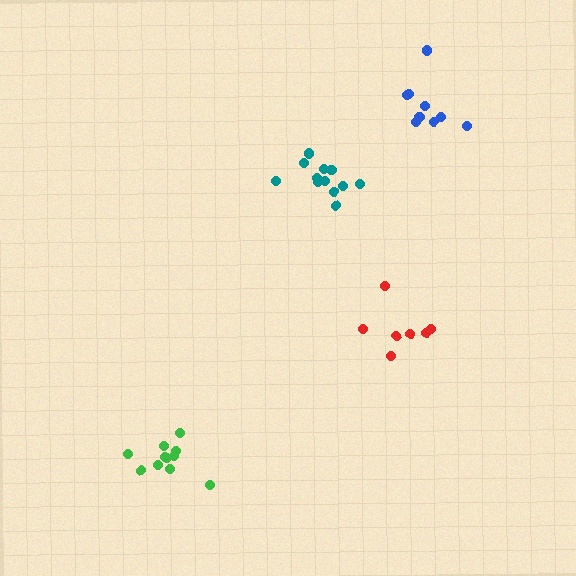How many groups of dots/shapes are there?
There are 4 groups.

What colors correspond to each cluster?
The clusters are colored: blue, teal, red, green.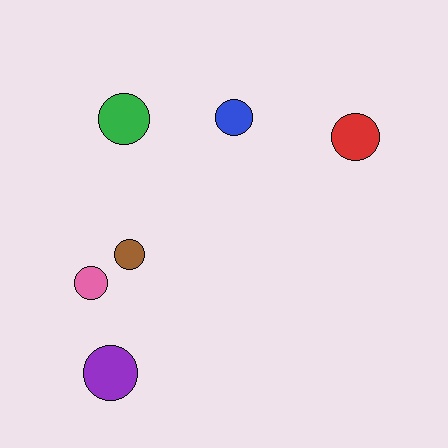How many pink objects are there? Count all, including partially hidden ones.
There is 1 pink object.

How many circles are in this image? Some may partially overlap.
There are 6 circles.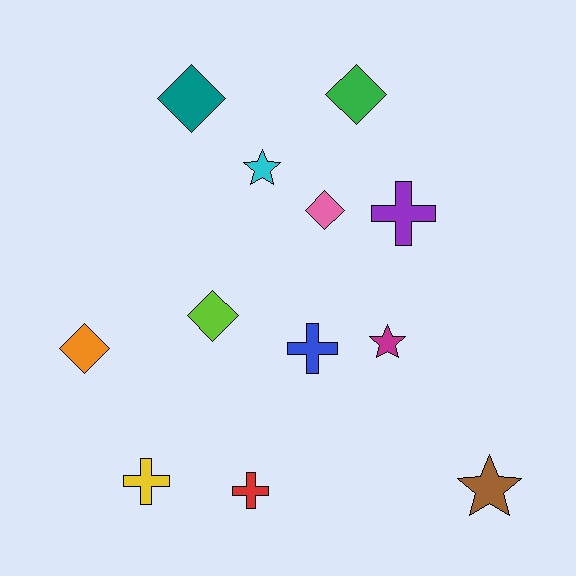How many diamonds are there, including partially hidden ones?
There are 5 diamonds.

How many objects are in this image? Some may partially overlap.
There are 12 objects.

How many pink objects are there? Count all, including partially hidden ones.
There is 1 pink object.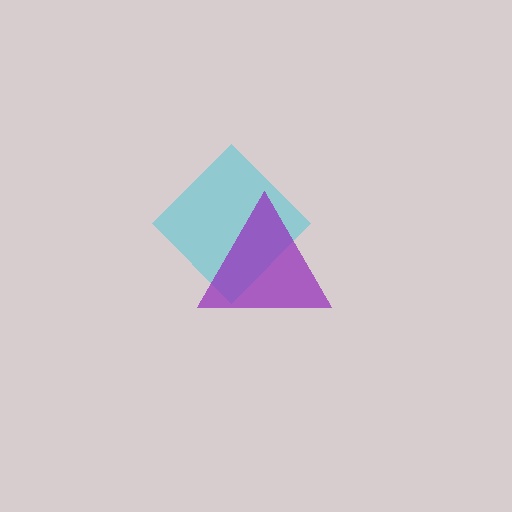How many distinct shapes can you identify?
There are 2 distinct shapes: a cyan diamond, a purple triangle.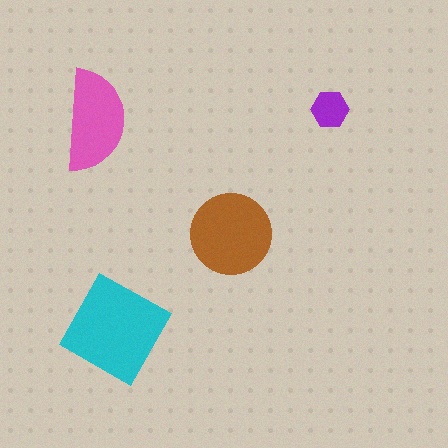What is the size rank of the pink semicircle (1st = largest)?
3rd.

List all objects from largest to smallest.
The cyan square, the brown circle, the pink semicircle, the purple hexagon.